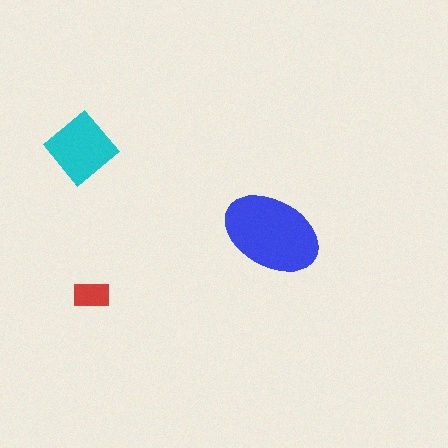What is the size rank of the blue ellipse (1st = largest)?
1st.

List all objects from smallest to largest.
The red rectangle, the cyan diamond, the blue ellipse.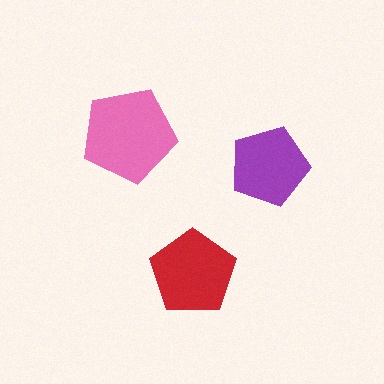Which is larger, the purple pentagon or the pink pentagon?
The pink one.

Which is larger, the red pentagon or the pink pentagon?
The pink one.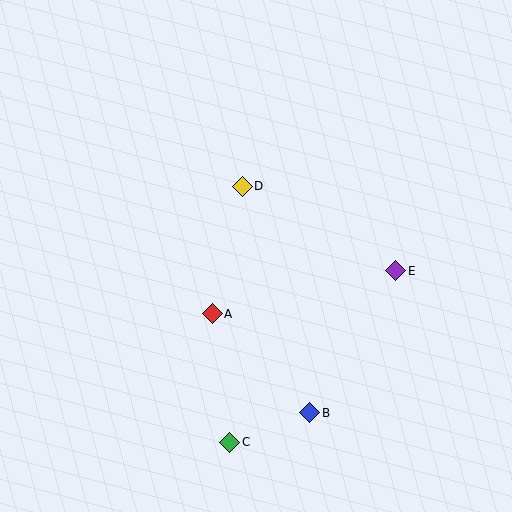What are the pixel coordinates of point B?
Point B is at (310, 413).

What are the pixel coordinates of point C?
Point C is at (230, 442).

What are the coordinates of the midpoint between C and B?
The midpoint between C and B is at (270, 427).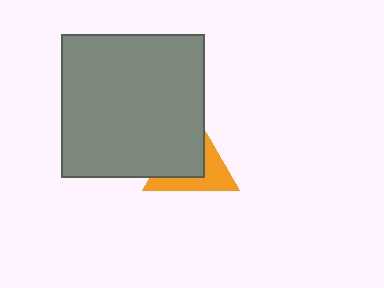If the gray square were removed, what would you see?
You would see the complete orange triangle.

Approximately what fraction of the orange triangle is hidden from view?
Roughly 55% of the orange triangle is hidden behind the gray square.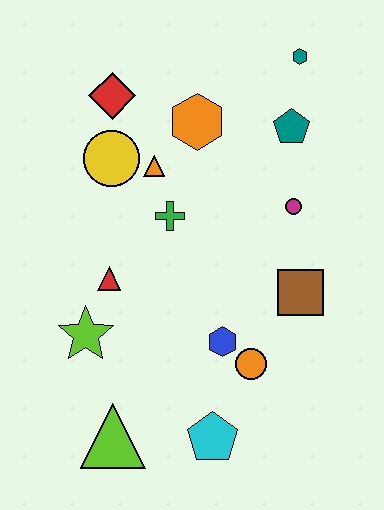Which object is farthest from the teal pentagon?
The lime triangle is farthest from the teal pentagon.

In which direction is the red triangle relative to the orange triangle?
The red triangle is below the orange triangle.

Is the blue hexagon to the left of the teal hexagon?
Yes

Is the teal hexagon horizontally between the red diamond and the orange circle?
No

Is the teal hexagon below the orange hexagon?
No